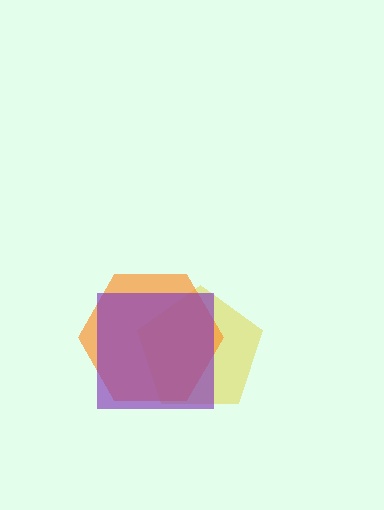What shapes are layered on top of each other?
The layered shapes are: a yellow pentagon, an orange hexagon, a purple square.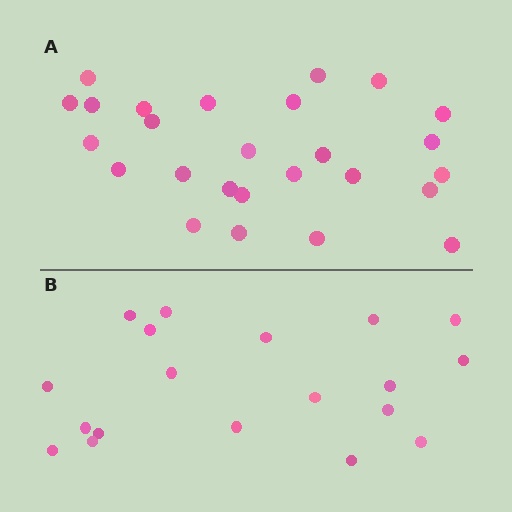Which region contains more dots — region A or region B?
Region A (the top region) has more dots.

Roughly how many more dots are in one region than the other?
Region A has roughly 8 or so more dots than region B.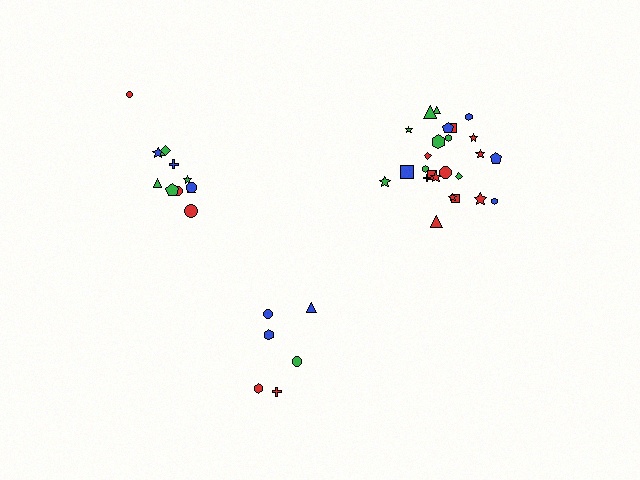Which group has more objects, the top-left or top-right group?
The top-right group.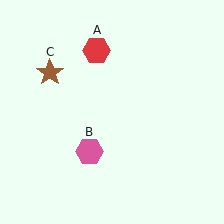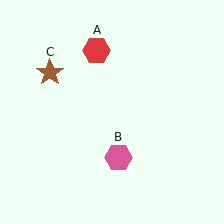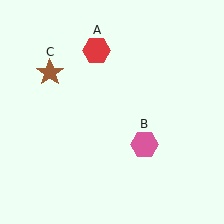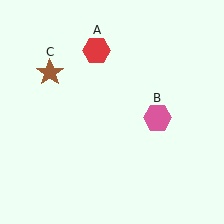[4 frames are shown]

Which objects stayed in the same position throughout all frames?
Red hexagon (object A) and brown star (object C) remained stationary.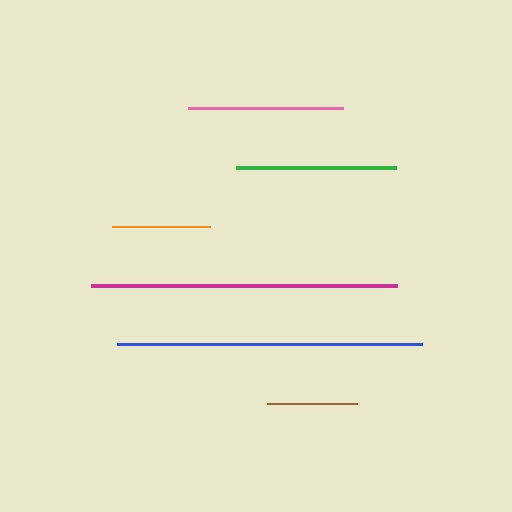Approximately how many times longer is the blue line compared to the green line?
The blue line is approximately 1.9 times the length of the green line.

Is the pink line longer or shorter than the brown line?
The pink line is longer than the brown line.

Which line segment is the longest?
The blue line is the longest at approximately 305 pixels.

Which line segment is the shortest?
The brown line is the shortest at approximately 91 pixels.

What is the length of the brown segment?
The brown segment is approximately 91 pixels long.